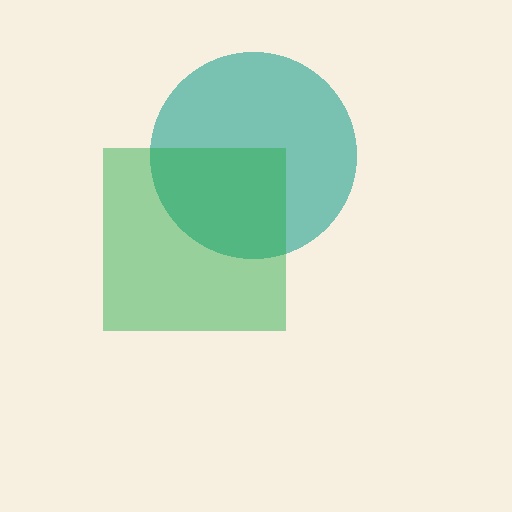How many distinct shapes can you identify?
There are 2 distinct shapes: a teal circle, a green square.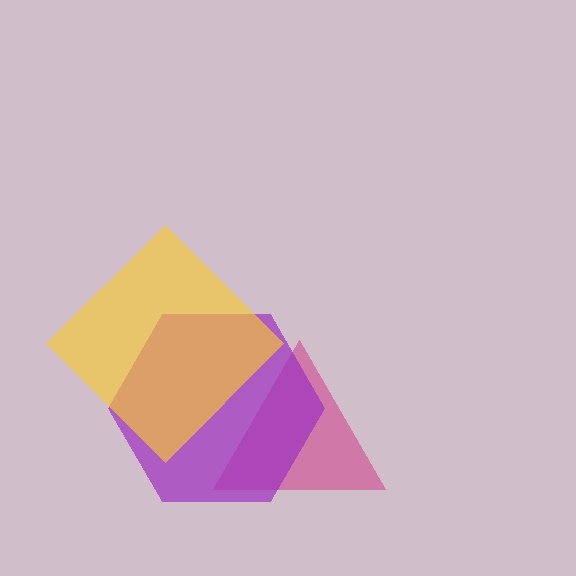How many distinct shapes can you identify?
There are 3 distinct shapes: a magenta triangle, a purple hexagon, a yellow diamond.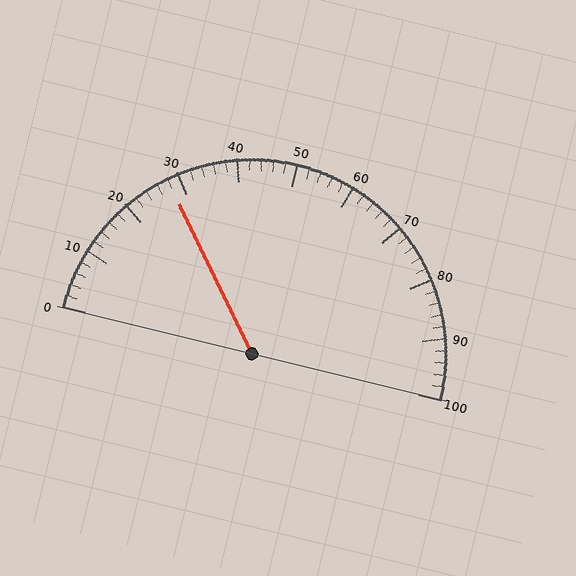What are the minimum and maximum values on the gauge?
The gauge ranges from 0 to 100.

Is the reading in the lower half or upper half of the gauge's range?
The reading is in the lower half of the range (0 to 100).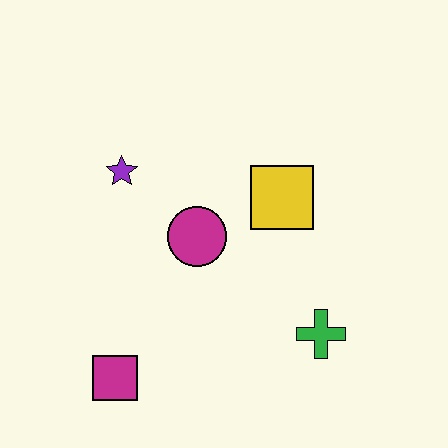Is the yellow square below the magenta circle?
No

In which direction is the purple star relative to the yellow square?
The purple star is to the left of the yellow square.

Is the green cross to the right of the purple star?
Yes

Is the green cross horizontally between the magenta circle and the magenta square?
No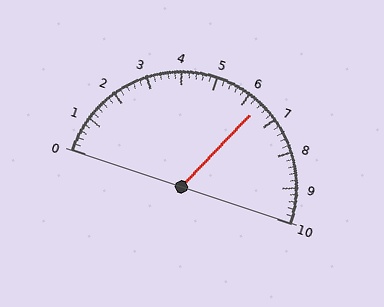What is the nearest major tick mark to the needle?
The nearest major tick mark is 6.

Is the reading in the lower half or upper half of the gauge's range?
The reading is in the upper half of the range (0 to 10).